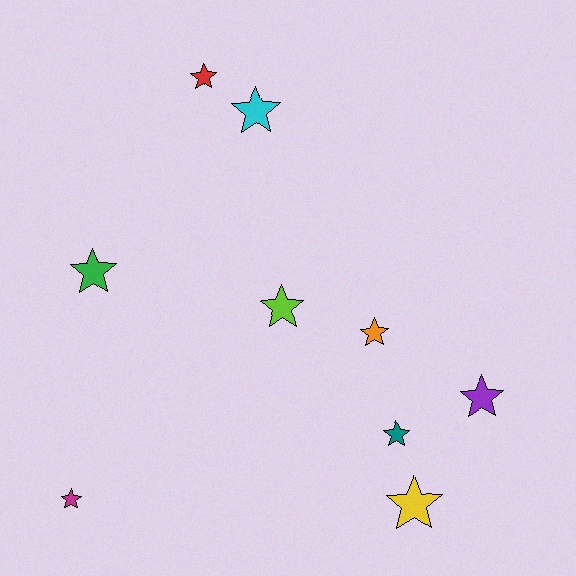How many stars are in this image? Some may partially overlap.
There are 9 stars.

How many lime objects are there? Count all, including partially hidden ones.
There is 1 lime object.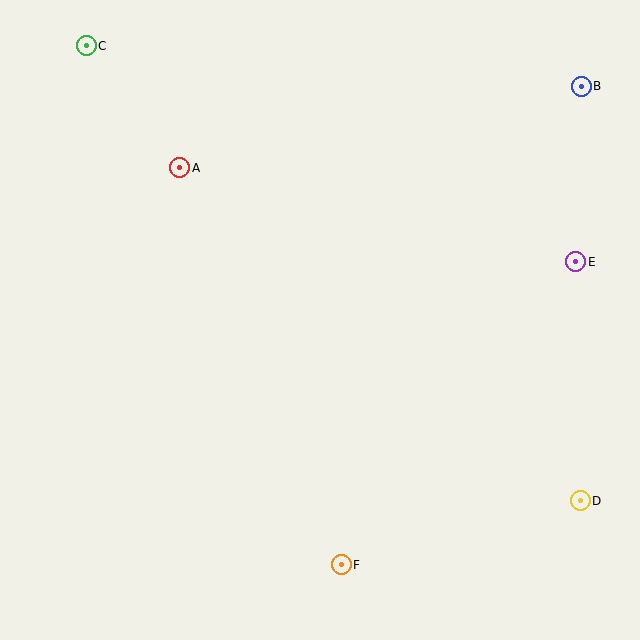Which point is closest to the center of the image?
Point A at (180, 168) is closest to the center.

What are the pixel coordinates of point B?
Point B is at (581, 86).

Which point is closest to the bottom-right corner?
Point D is closest to the bottom-right corner.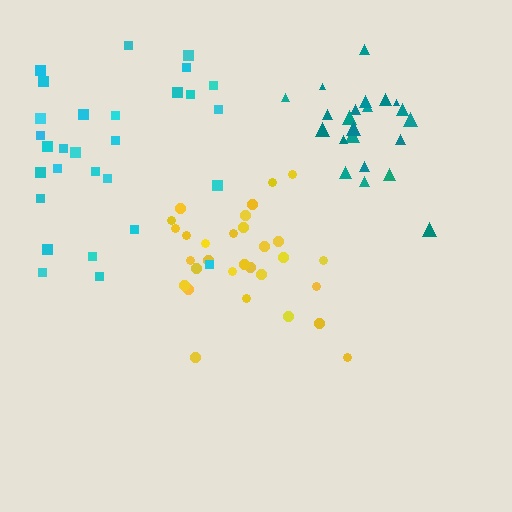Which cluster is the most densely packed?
Teal.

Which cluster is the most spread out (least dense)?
Cyan.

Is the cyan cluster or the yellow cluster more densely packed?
Yellow.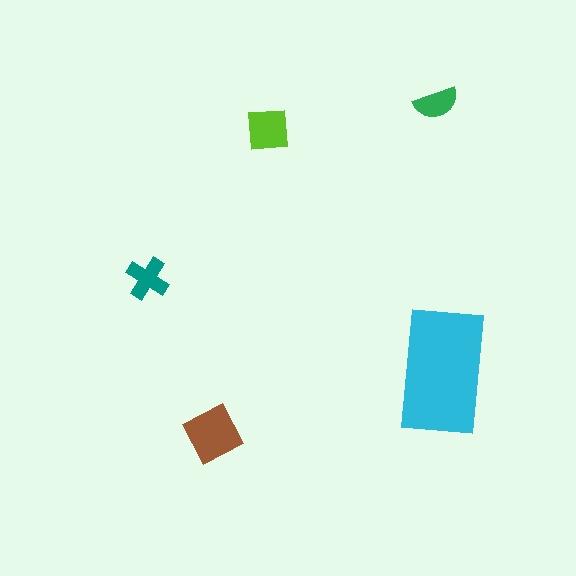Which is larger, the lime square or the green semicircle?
The lime square.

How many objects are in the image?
There are 5 objects in the image.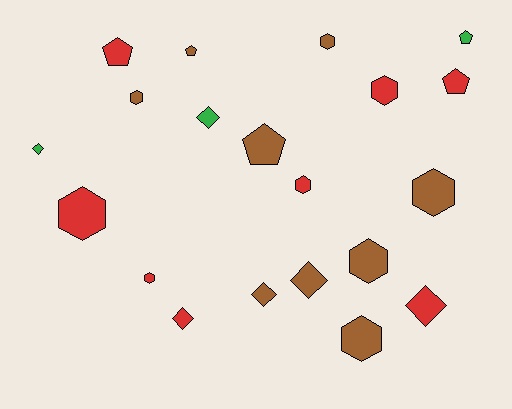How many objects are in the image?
There are 20 objects.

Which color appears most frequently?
Brown, with 9 objects.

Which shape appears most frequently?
Hexagon, with 9 objects.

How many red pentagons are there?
There are 2 red pentagons.